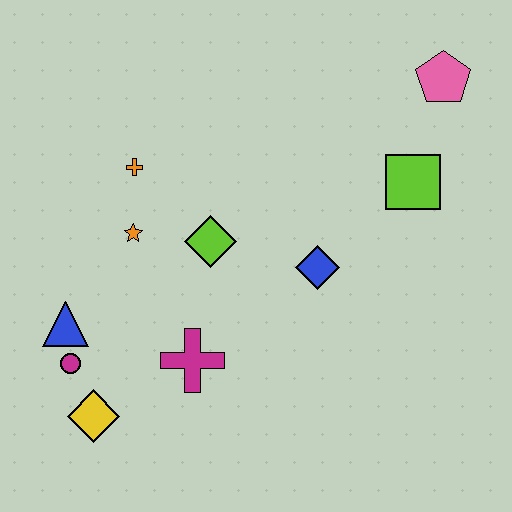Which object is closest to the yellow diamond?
The magenta circle is closest to the yellow diamond.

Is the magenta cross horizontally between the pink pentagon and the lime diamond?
No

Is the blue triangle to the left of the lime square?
Yes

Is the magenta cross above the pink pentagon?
No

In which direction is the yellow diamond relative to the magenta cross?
The yellow diamond is to the left of the magenta cross.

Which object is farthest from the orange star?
The pink pentagon is farthest from the orange star.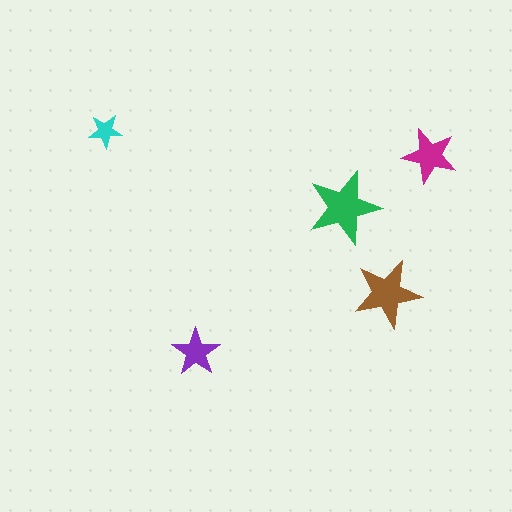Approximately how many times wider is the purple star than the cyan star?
About 1.5 times wider.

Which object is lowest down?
The purple star is bottommost.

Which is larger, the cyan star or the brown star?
The brown one.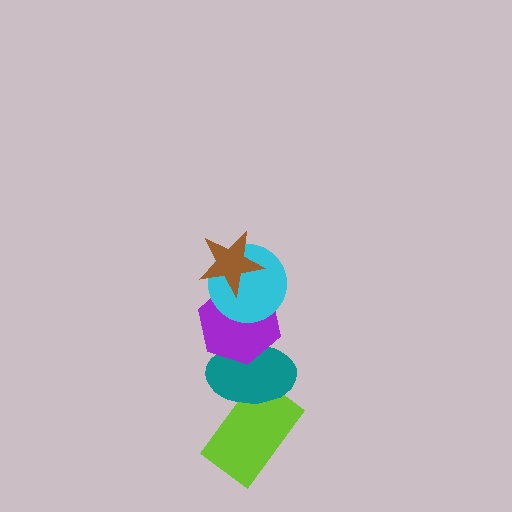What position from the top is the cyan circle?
The cyan circle is 2nd from the top.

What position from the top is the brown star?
The brown star is 1st from the top.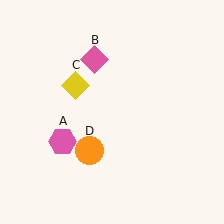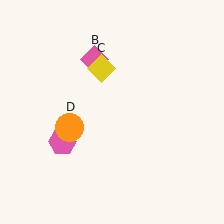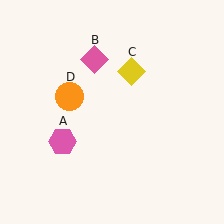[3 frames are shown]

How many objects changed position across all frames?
2 objects changed position: yellow diamond (object C), orange circle (object D).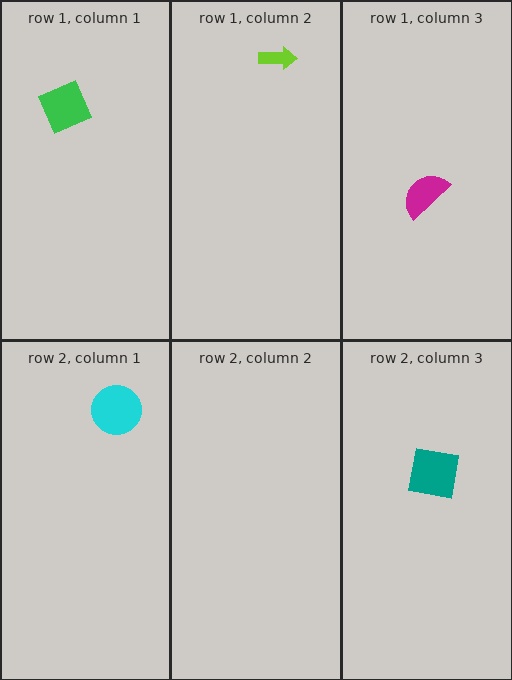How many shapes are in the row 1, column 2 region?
1.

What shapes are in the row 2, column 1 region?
The cyan circle.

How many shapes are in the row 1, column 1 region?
1.